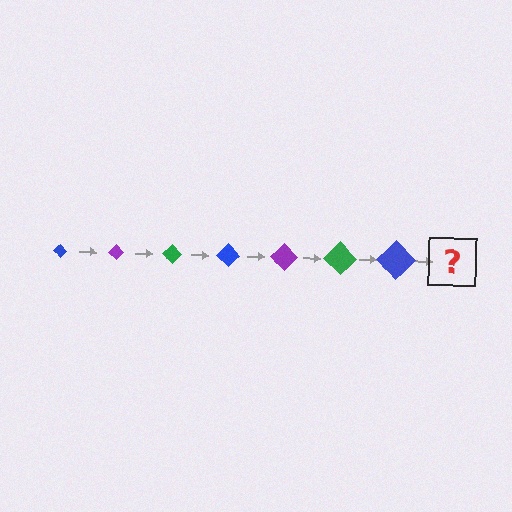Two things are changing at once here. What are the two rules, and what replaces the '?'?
The two rules are that the diamond grows larger each step and the color cycles through blue, purple, and green. The '?' should be a purple diamond, larger than the previous one.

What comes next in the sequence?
The next element should be a purple diamond, larger than the previous one.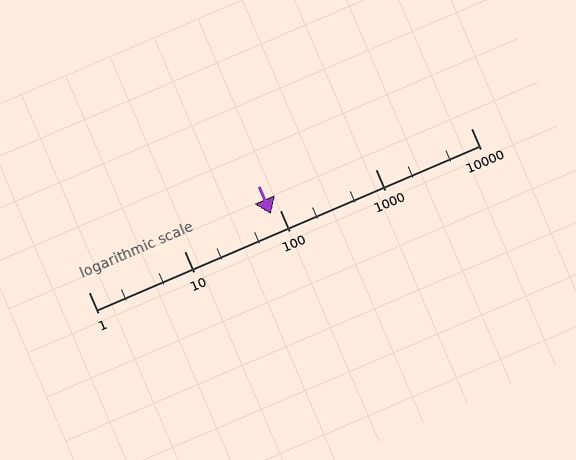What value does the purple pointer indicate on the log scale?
The pointer indicates approximately 81.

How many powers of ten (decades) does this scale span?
The scale spans 4 decades, from 1 to 10000.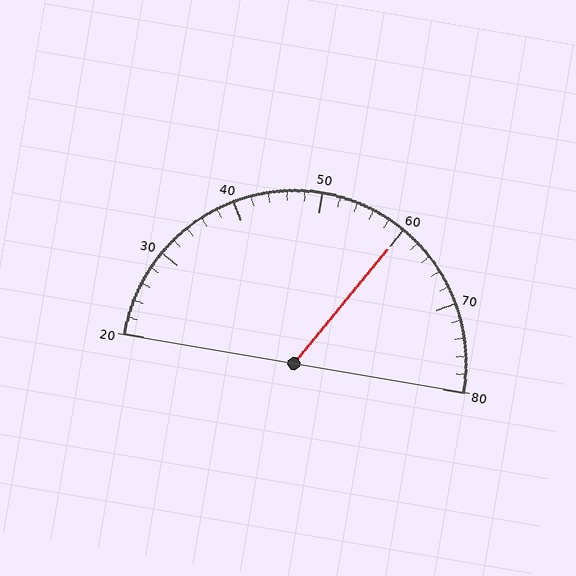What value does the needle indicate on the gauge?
The needle indicates approximately 60.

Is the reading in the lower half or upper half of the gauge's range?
The reading is in the upper half of the range (20 to 80).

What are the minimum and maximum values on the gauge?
The gauge ranges from 20 to 80.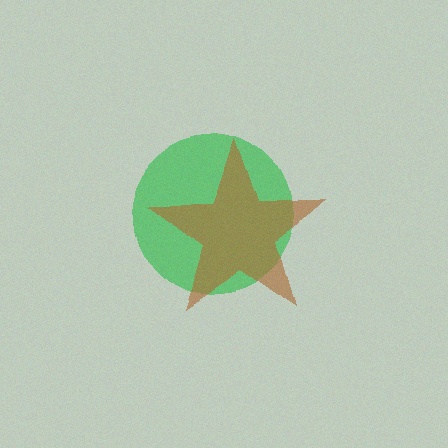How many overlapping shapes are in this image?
There are 2 overlapping shapes in the image.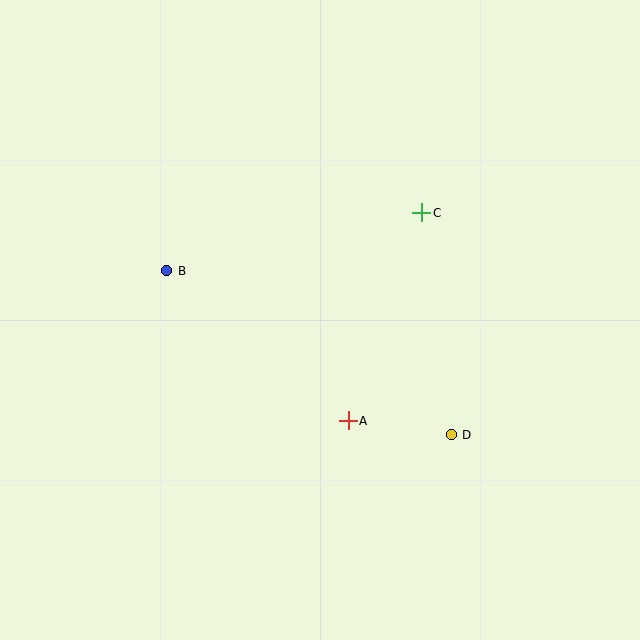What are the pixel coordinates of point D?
Point D is at (451, 435).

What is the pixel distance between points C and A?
The distance between C and A is 220 pixels.